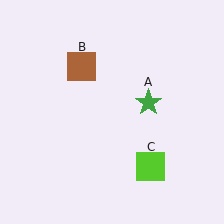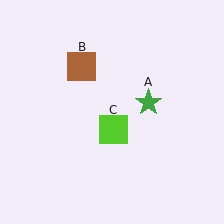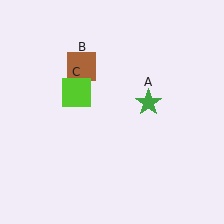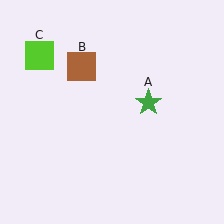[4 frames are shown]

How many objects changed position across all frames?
1 object changed position: lime square (object C).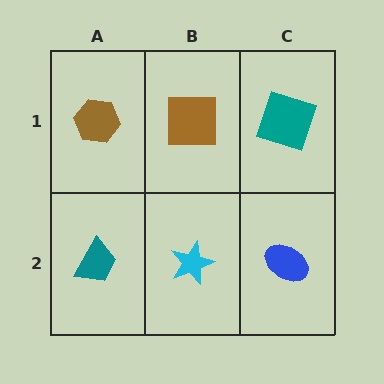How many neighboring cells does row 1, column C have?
2.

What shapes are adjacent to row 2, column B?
A brown square (row 1, column B), a teal trapezoid (row 2, column A), a blue ellipse (row 2, column C).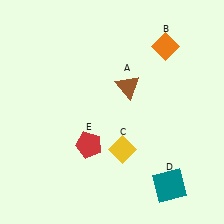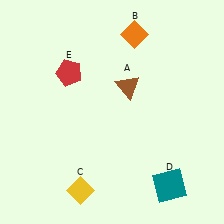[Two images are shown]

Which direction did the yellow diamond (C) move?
The yellow diamond (C) moved left.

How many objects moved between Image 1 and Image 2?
3 objects moved between the two images.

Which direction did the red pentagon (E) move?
The red pentagon (E) moved up.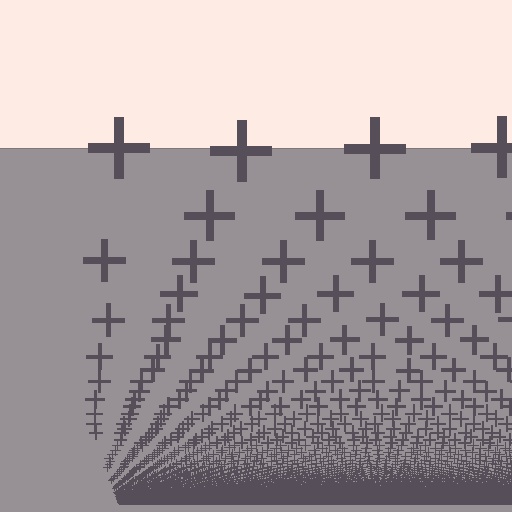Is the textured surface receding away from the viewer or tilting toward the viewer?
The surface appears to tilt toward the viewer. Texture elements get larger and sparser toward the top.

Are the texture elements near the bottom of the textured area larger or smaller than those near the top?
Smaller. The gradient is inverted — elements near the bottom are smaller and denser.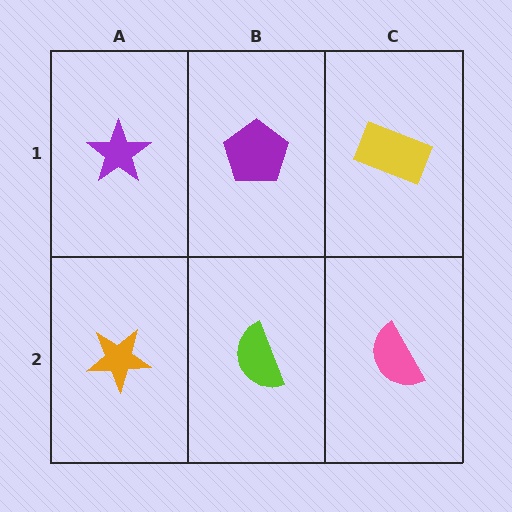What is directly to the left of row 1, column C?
A purple pentagon.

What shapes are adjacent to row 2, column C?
A yellow rectangle (row 1, column C), a lime semicircle (row 2, column B).